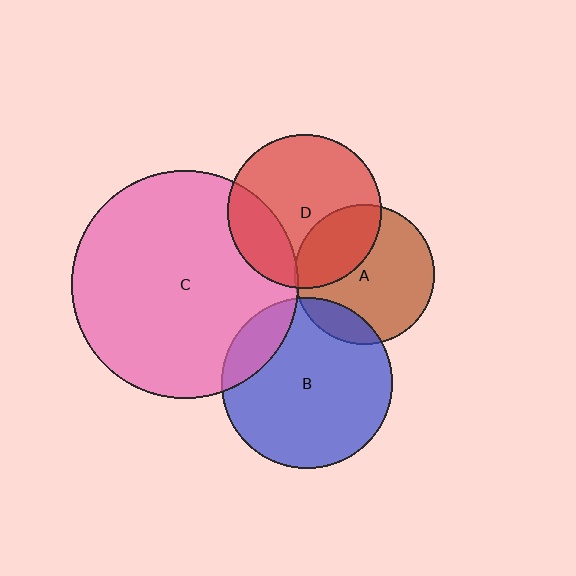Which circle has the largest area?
Circle C (pink).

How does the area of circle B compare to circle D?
Approximately 1.2 times.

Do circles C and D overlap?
Yes.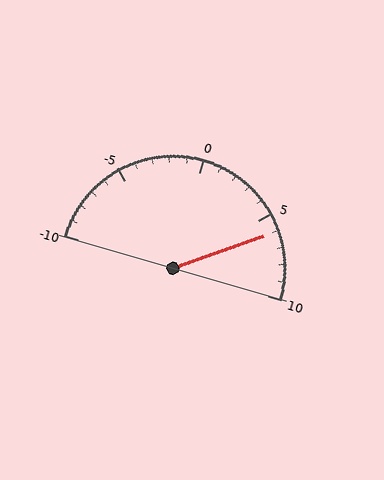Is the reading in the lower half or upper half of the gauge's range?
The reading is in the upper half of the range (-10 to 10).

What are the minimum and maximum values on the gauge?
The gauge ranges from -10 to 10.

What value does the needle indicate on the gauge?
The needle indicates approximately 6.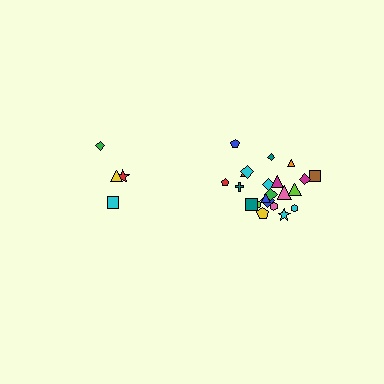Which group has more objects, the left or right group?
The right group.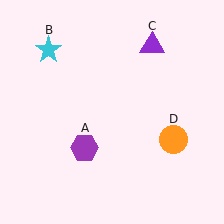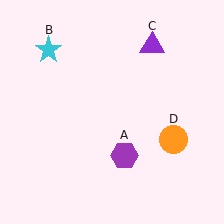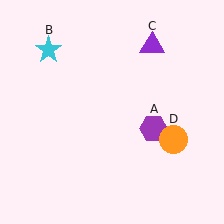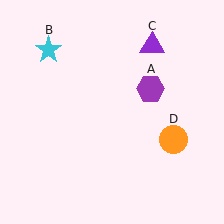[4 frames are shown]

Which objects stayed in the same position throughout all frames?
Cyan star (object B) and purple triangle (object C) and orange circle (object D) remained stationary.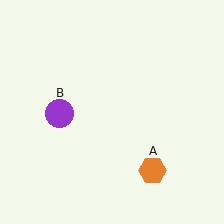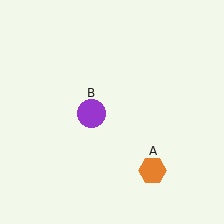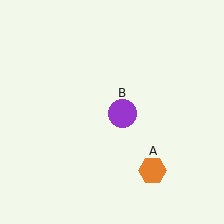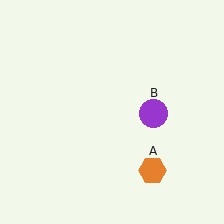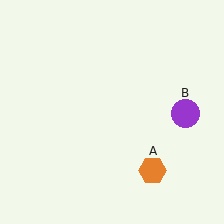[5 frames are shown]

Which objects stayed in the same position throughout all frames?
Orange hexagon (object A) remained stationary.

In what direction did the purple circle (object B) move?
The purple circle (object B) moved right.